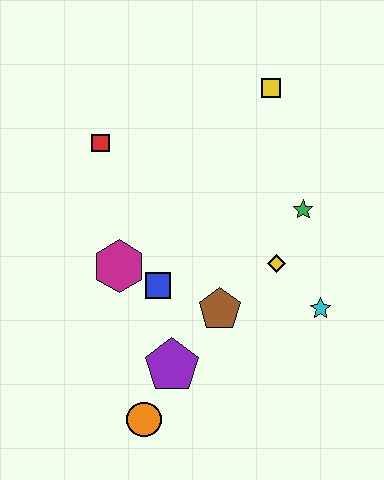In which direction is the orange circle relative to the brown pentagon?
The orange circle is below the brown pentagon.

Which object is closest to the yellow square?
The green star is closest to the yellow square.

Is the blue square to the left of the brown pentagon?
Yes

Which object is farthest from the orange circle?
The yellow square is farthest from the orange circle.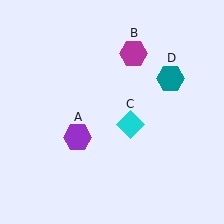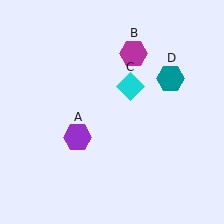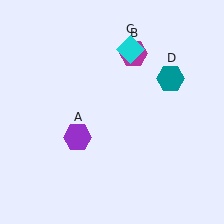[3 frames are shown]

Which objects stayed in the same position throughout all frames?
Purple hexagon (object A) and magenta hexagon (object B) and teal hexagon (object D) remained stationary.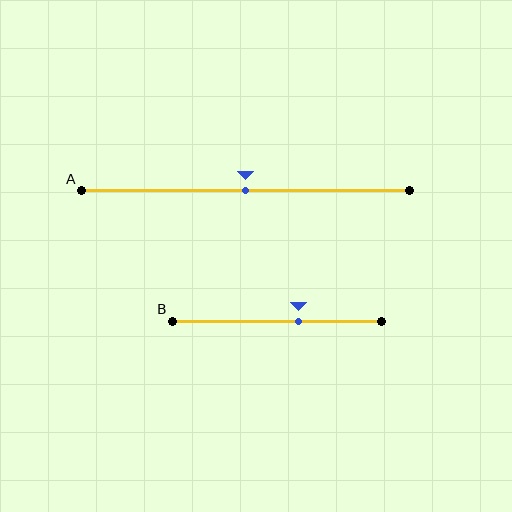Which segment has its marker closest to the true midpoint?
Segment A has its marker closest to the true midpoint.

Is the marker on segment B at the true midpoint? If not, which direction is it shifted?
No, the marker on segment B is shifted to the right by about 10% of the segment length.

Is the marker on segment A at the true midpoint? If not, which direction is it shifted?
Yes, the marker on segment A is at the true midpoint.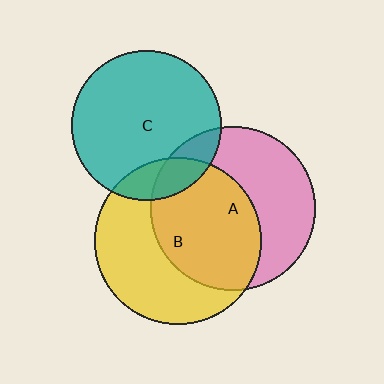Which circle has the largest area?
Circle B (yellow).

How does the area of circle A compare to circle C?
Approximately 1.2 times.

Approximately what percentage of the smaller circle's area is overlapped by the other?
Approximately 15%.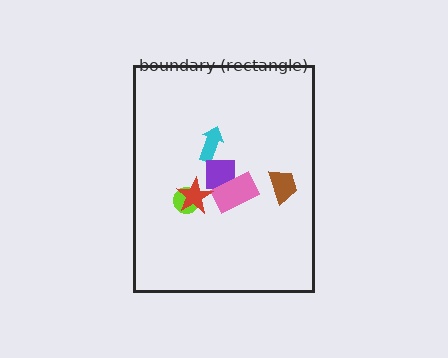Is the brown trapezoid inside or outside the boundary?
Inside.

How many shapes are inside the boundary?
6 inside, 0 outside.